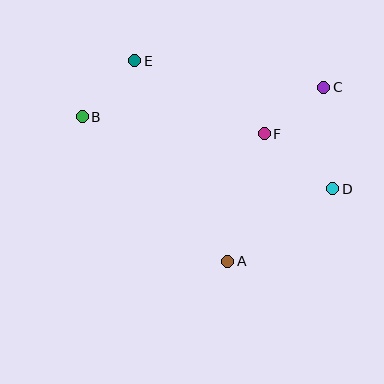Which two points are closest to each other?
Points C and F are closest to each other.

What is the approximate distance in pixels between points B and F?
The distance between B and F is approximately 183 pixels.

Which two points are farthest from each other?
Points B and D are farthest from each other.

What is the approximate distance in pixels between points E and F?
The distance between E and F is approximately 149 pixels.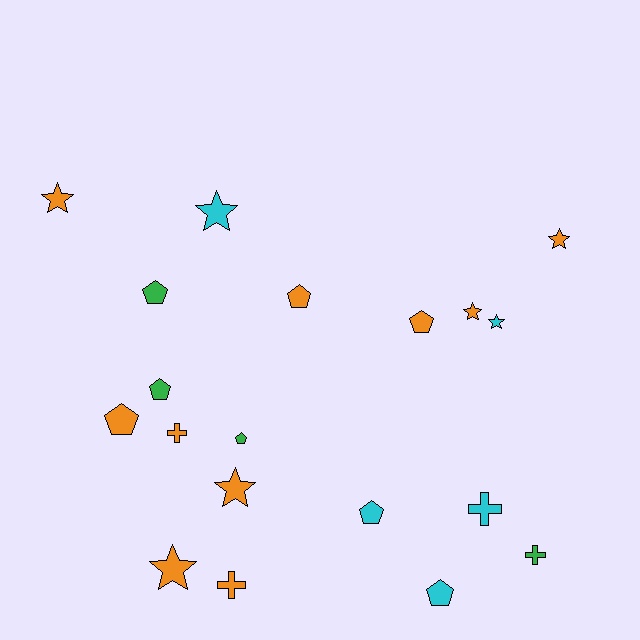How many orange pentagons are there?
There are 3 orange pentagons.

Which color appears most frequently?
Orange, with 10 objects.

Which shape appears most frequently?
Pentagon, with 8 objects.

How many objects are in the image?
There are 19 objects.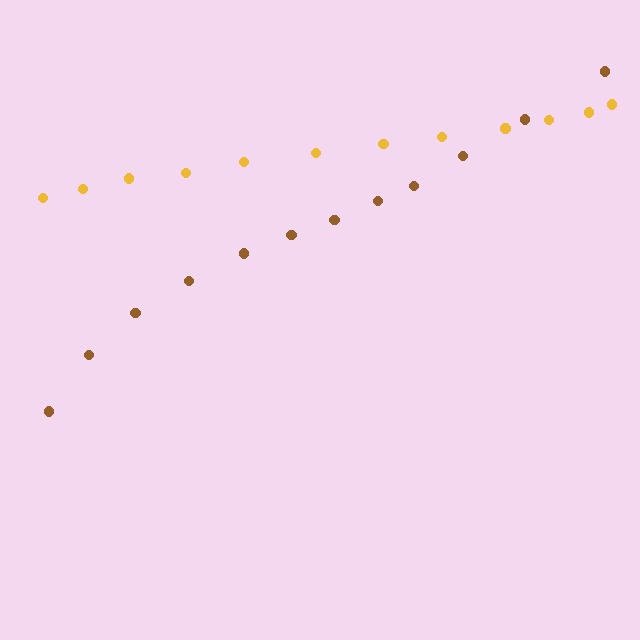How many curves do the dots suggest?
There are 2 distinct paths.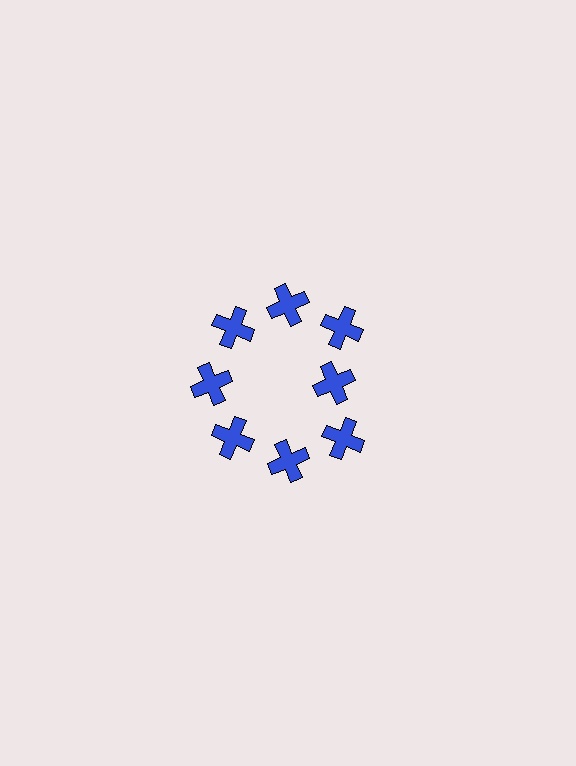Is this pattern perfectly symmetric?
No. The 8 blue crosses are arranged in a ring, but one element near the 3 o'clock position is pulled inward toward the center, breaking the 8-fold rotational symmetry.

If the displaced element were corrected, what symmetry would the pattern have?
It would have 8-fold rotational symmetry — the pattern would map onto itself every 45 degrees.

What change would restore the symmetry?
The symmetry would be restored by moving it outward, back onto the ring so that all 8 crosses sit at equal angles and equal distance from the center.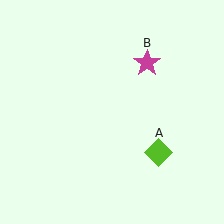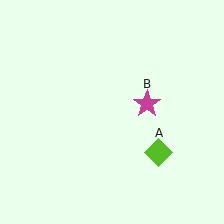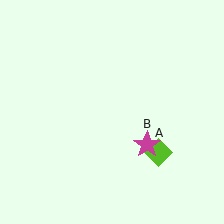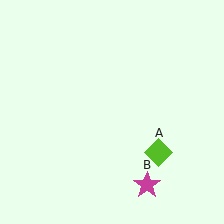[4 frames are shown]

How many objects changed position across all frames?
1 object changed position: magenta star (object B).